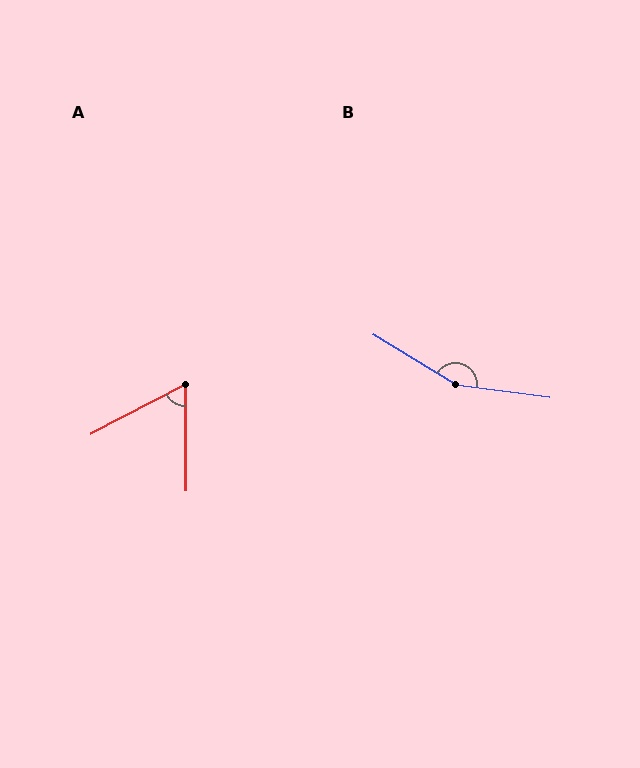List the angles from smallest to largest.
A (62°), B (156°).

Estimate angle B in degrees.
Approximately 156 degrees.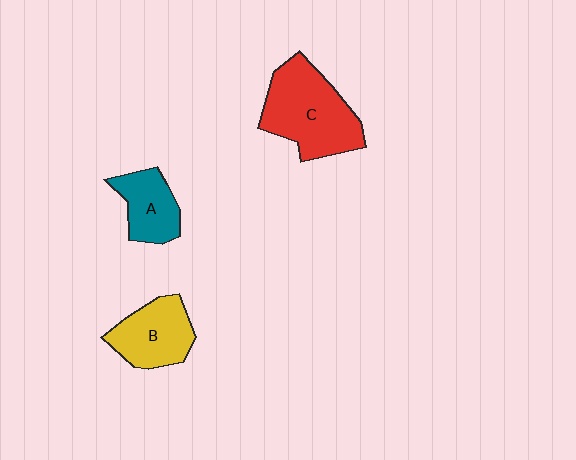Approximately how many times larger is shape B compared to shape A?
Approximately 1.2 times.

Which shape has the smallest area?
Shape A (teal).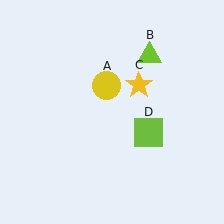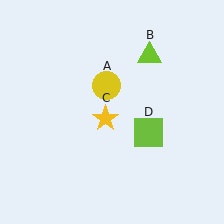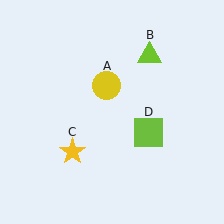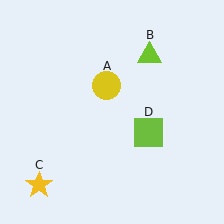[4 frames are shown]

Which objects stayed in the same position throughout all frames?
Yellow circle (object A) and lime triangle (object B) and lime square (object D) remained stationary.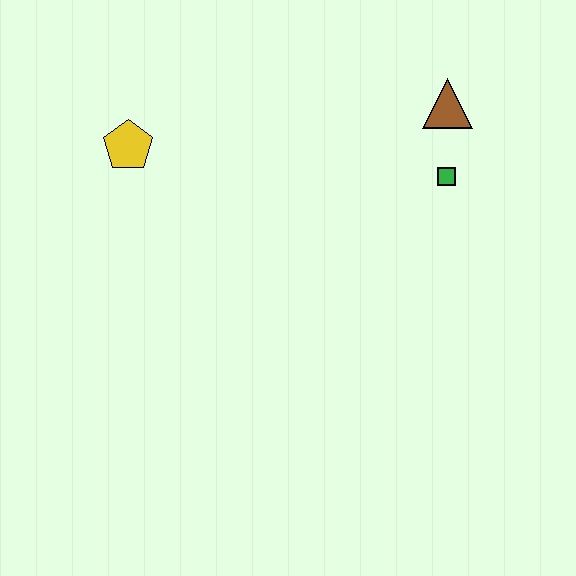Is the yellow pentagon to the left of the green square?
Yes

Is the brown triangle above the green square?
Yes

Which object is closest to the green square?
The brown triangle is closest to the green square.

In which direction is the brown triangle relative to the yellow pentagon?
The brown triangle is to the right of the yellow pentagon.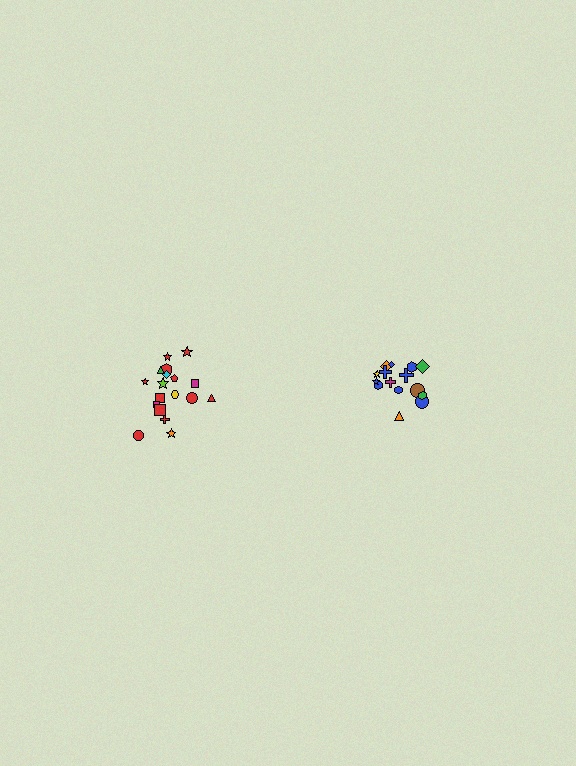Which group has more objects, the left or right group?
The left group.